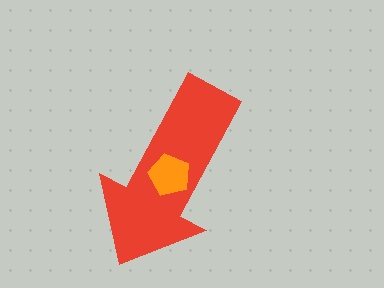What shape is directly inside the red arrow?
The orange pentagon.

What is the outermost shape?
The red arrow.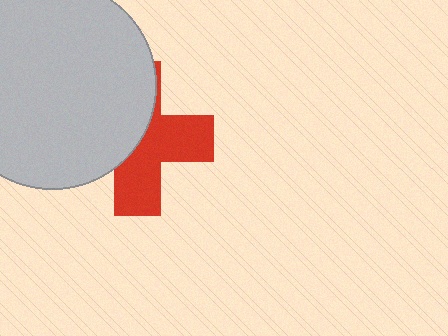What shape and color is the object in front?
The object in front is a light gray circle.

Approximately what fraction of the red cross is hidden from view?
Roughly 50% of the red cross is hidden behind the light gray circle.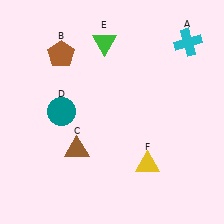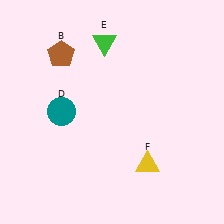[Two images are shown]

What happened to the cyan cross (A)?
The cyan cross (A) was removed in Image 2. It was in the top-right area of Image 1.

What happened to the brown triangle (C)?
The brown triangle (C) was removed in Image 2. It was in the bottom-left area of Image 1.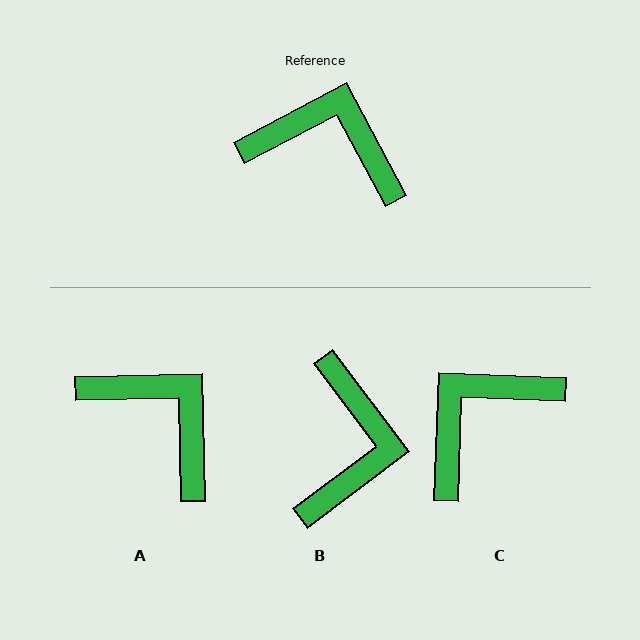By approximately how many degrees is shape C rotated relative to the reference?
Approximately 60 degrees counter-clockwise.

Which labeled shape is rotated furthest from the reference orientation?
B, about 81 degrees away.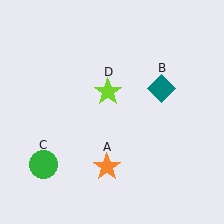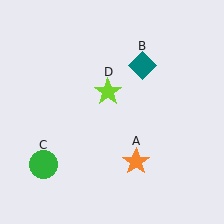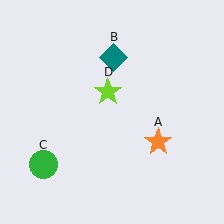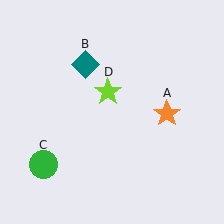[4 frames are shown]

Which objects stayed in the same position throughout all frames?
Green circle (object C) and lime star (object D) remained stationary.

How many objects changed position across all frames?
2 objects changed position: orange star (object A), teal diamond (object B).